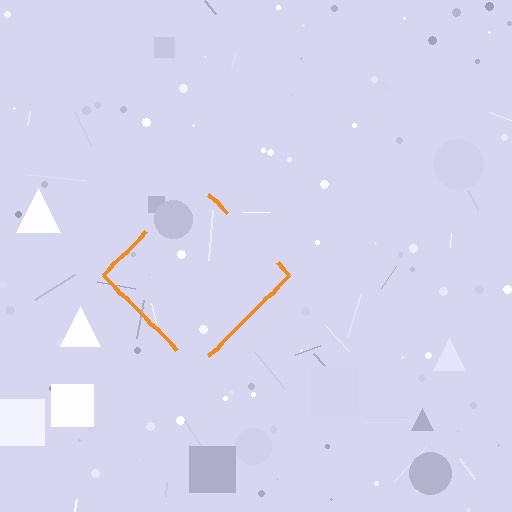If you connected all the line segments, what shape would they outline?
They would outline a diamond.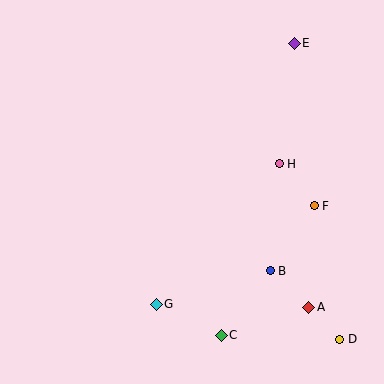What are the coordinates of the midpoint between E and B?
The midpoint between E and B is at (282, 157).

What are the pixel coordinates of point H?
Point H is at (279, 164).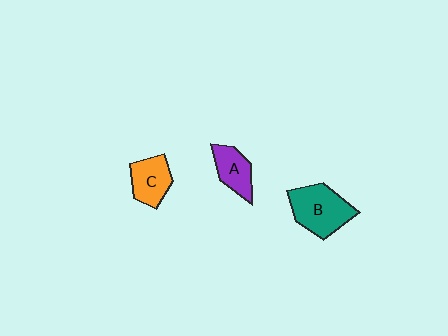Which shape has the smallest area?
Shape A (purple).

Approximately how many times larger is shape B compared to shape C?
Approximately 1.5 times.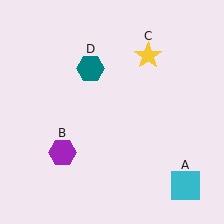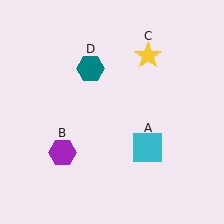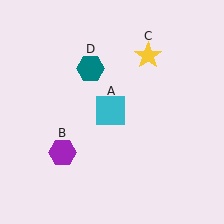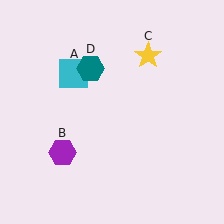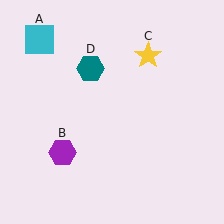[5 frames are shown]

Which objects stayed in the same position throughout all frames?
Purple hexagon (object B) and yellow star (object C) and teal hexagon (object D) remained stationary.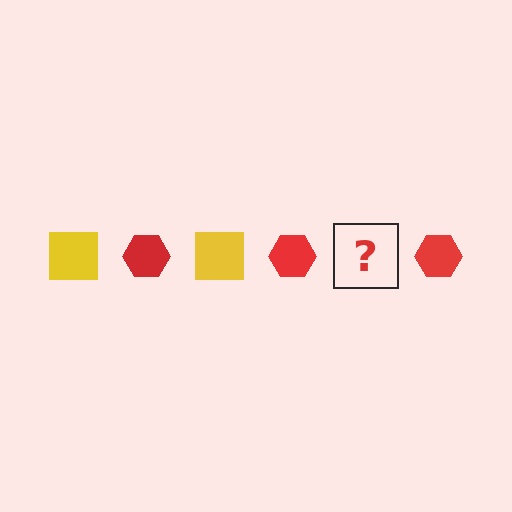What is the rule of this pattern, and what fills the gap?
The rule is that the pattern alternates between yellow square and red hexagon. The gap should be filled with a yellow square.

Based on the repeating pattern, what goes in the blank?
The blank should be a yellow square.